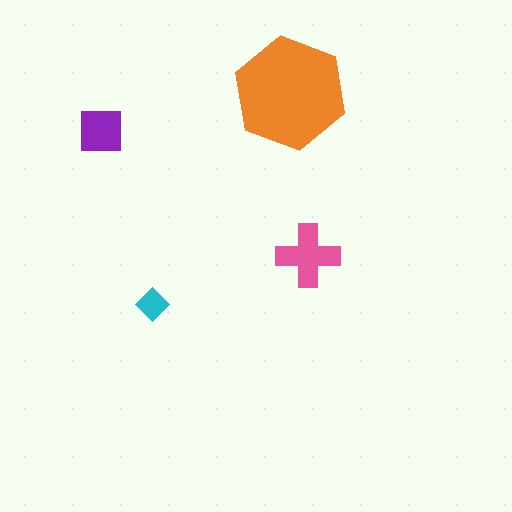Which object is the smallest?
The cyan diamond.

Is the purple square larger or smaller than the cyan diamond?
Larger.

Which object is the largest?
The orange hexagon.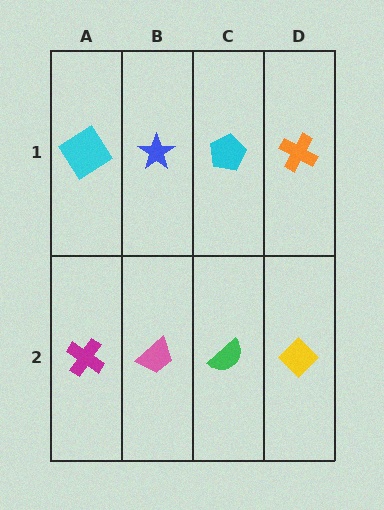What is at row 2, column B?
A pink trapezoid.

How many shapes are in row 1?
4 shapes.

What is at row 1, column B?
A blue star.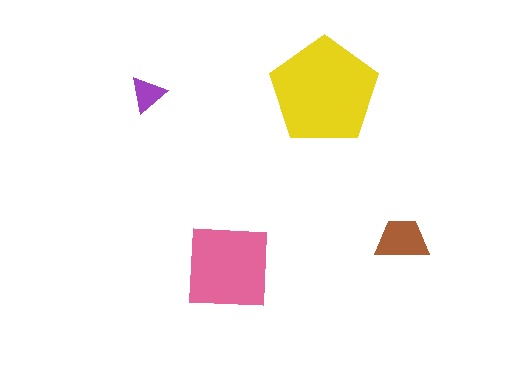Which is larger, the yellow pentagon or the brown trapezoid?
The yellow pentagon.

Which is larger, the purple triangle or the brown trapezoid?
The brown trapezoid.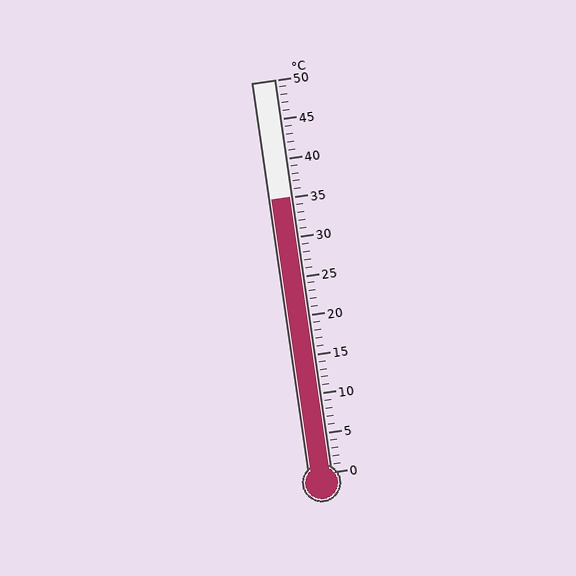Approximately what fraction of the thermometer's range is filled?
The thermometer is filled to approximately 70% of its range.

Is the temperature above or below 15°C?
The temperature is above 15°C.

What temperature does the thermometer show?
The thermometer shows approximately 35°C.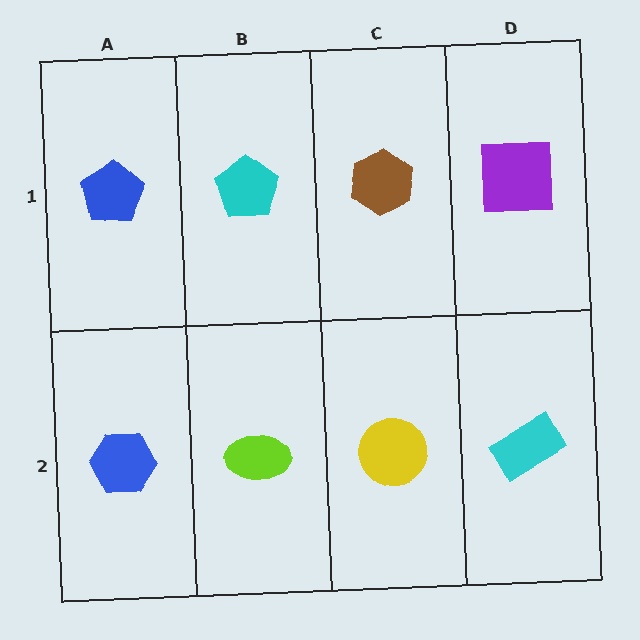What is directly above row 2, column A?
A blue pentagon.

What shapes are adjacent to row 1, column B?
A lime ellipse (row 2, column B), a blue pentagon (row 1, column A), a brown hexagon (row 1, column C).